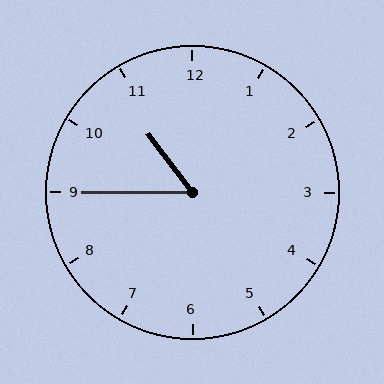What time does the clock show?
10:45.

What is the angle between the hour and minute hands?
Approximately 52 degrees.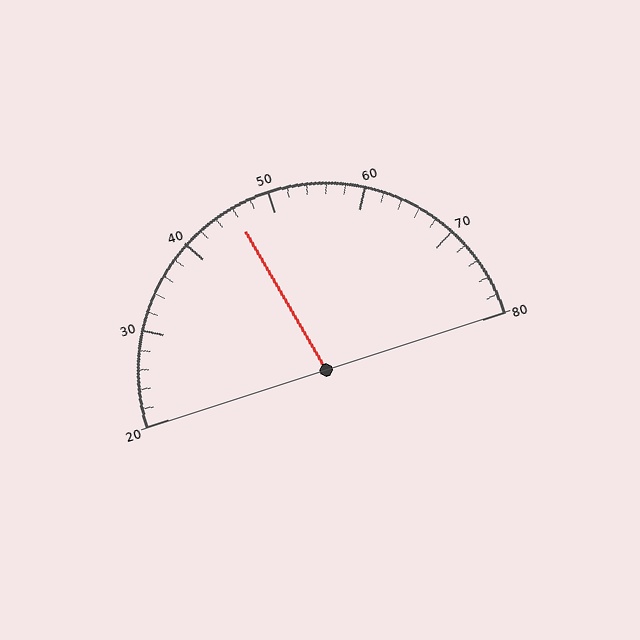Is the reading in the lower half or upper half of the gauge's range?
The reading is in the lower half of the range (20 to 80).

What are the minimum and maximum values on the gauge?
The gauge ranges from 20 to 80.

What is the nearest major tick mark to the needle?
The nearest major tick mark is 50.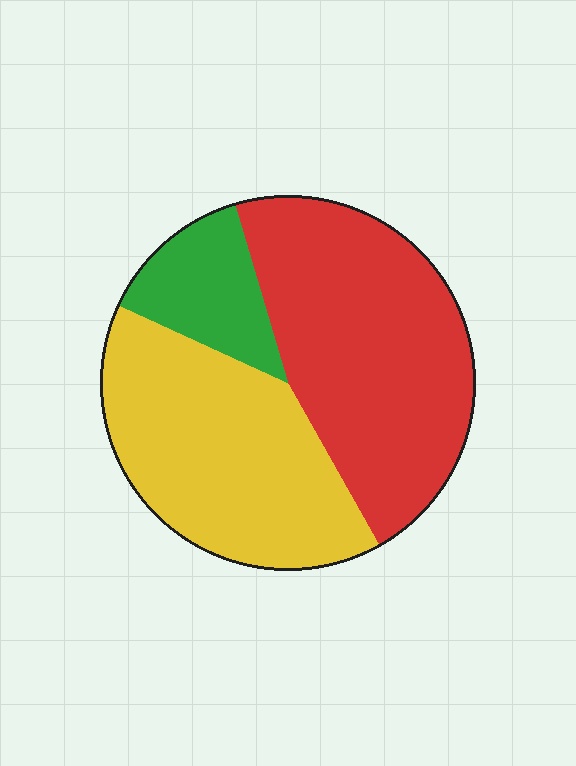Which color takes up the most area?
Red, at roughly 45%.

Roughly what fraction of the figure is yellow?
Yellow takes up about two fifths (2/5) of the figure.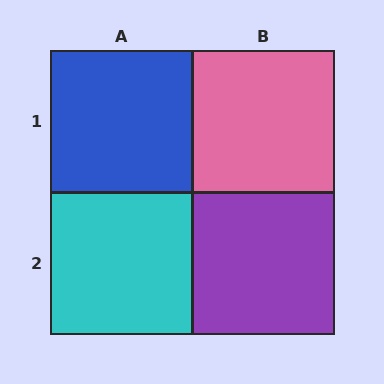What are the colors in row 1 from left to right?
Blue, pink.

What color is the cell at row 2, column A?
Cyan.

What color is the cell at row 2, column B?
Purple.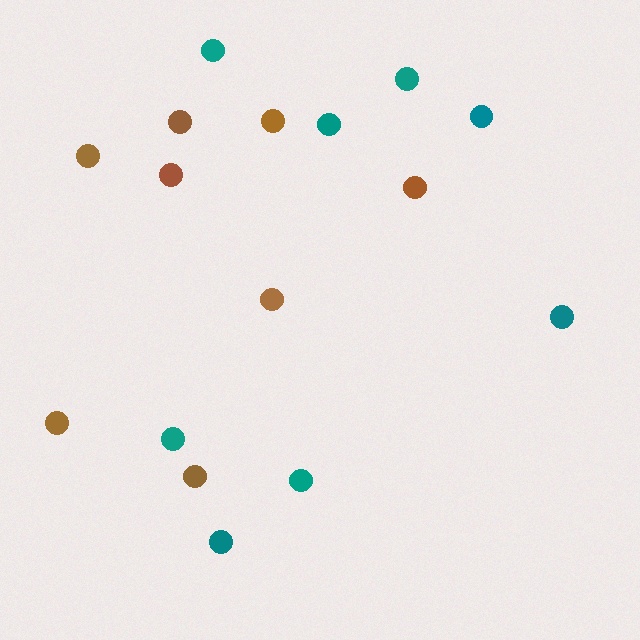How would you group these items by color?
There are 2 groups: one group of brown circles (8) and one group of teal circles (8).